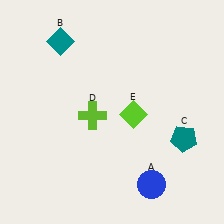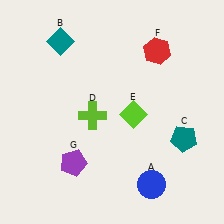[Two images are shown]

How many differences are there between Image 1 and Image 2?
There are 2 differences between the two images.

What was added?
A red hexagon (F), a purple pentagon (G) were added in Image 2.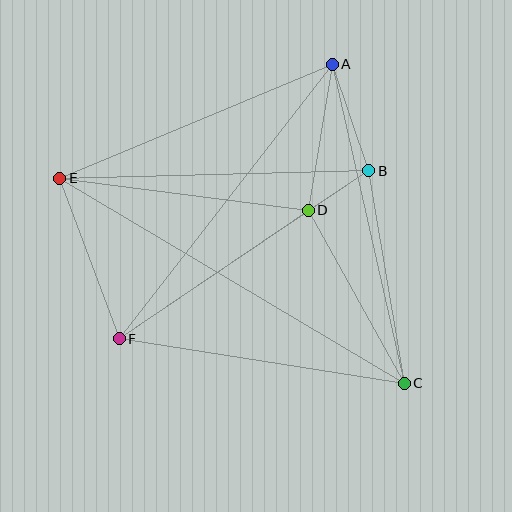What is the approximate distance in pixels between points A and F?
The distance between A and F is approximately 347 pixels.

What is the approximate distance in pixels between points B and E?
The distance between B and E is approximately 309 pixels.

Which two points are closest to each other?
Points B and D are closest to each other.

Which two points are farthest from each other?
Points C and E are farthest from each other.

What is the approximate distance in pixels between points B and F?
The distance between B and F is approximately 300 pixels.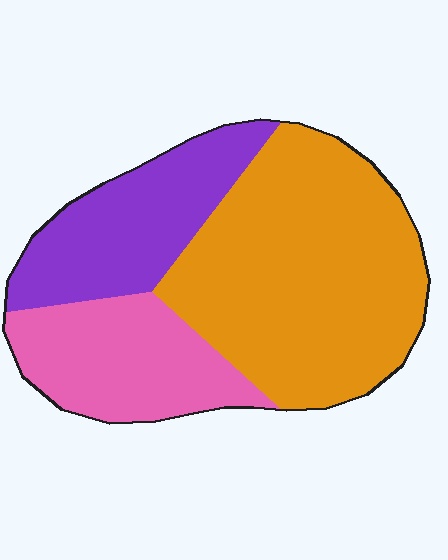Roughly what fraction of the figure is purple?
Purple covers 24% of the figure.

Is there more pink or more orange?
Orange.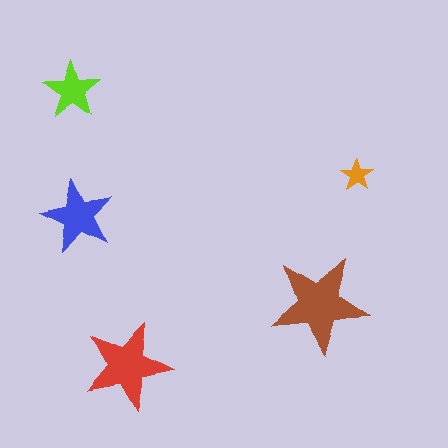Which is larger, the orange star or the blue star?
The blue one.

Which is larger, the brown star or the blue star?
The brown one.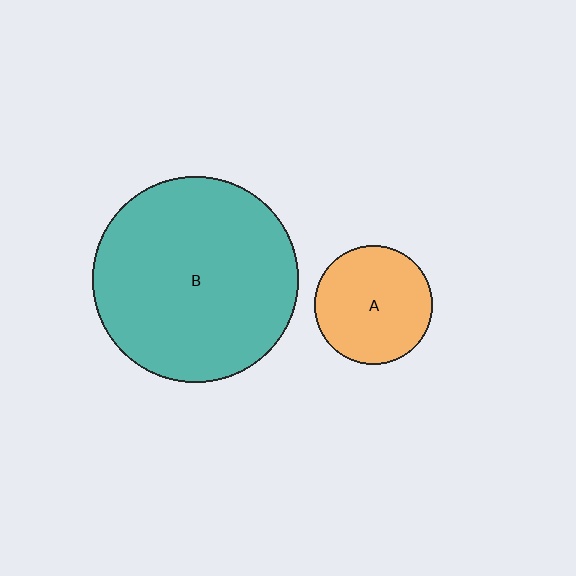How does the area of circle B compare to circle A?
Approximately 3.0 times.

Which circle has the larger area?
Circle B (teal).